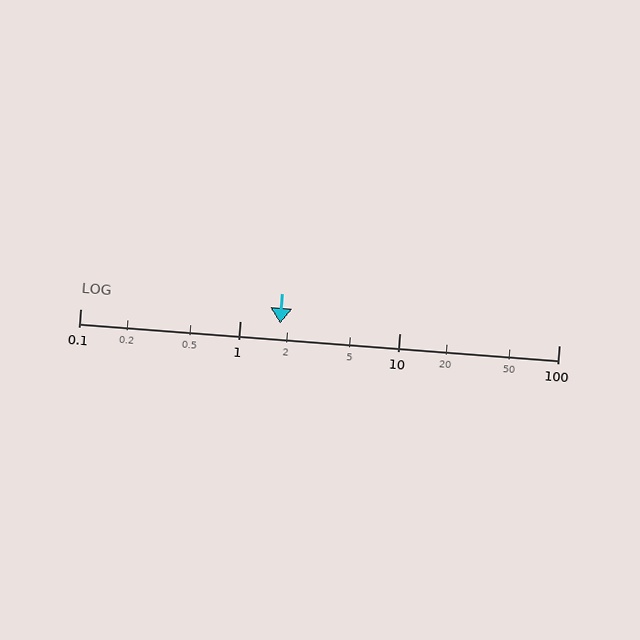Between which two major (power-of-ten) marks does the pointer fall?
The pointer is between 1 and 10.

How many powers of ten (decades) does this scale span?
The scale spans 3 decades, from 0.1 to 100.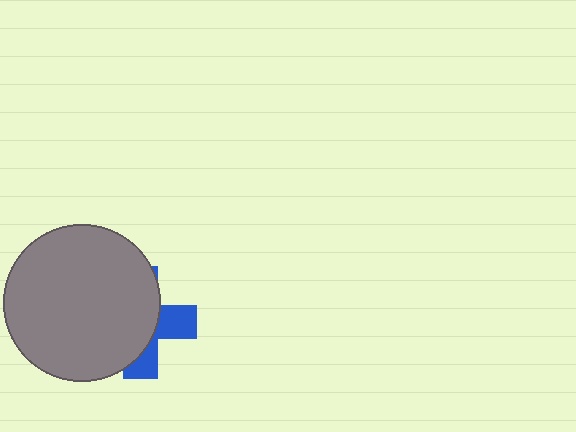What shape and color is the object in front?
The object in front is a gray circle.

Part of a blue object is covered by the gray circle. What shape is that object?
It is a cross.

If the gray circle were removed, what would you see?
You would see the complete blue cross.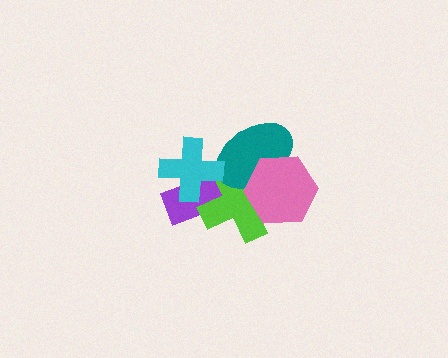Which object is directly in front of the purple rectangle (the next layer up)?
The lime cross is directly in front of the purple rectangle.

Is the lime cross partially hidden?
Yes, it is partially covered by another shape.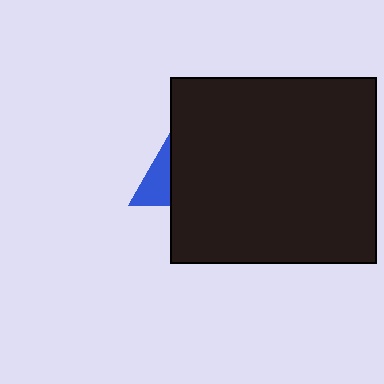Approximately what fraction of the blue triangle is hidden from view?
Roughly 68% of the blue triangle is hidden behind the black rectangle.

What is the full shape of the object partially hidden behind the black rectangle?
The partially hidden object is a blue triangle.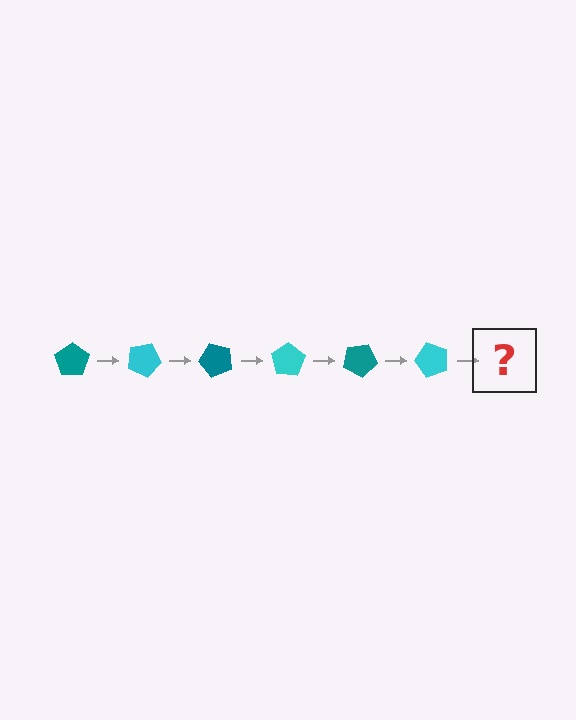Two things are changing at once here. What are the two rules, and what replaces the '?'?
The two rules are that it rotates 25 degrees each step and the color cycles through teal and cyan. The '?' should be a teal pentagon, rotated 150 degrees from the start.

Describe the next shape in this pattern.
It should be a teal pentagon, rotated 150 degrees from the start.